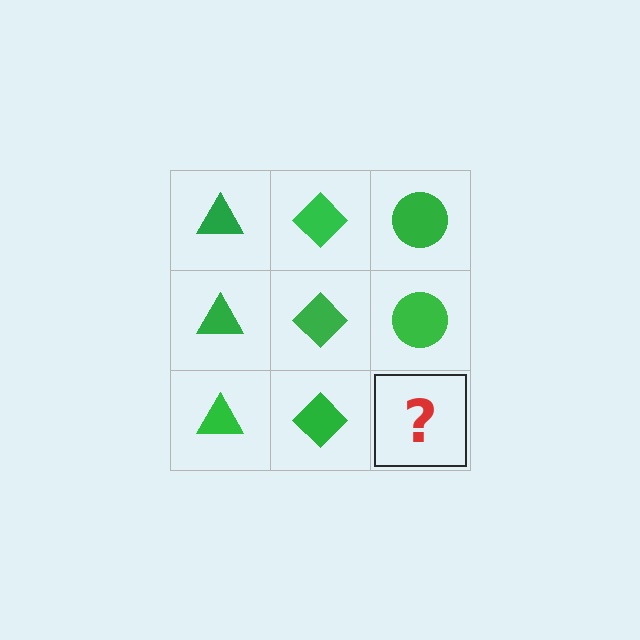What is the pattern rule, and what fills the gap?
The rule is that each column has a consistent shape. The gap should be filled with a green circle.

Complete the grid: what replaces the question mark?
The question mark should be replaced with a green circle.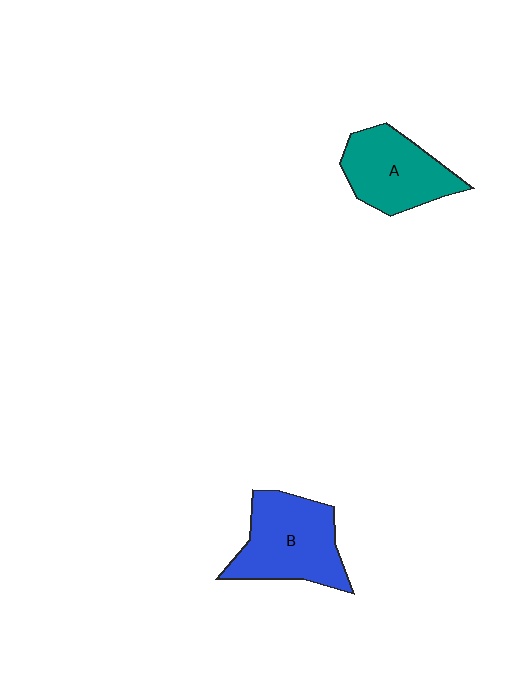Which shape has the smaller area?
Shape A (teal).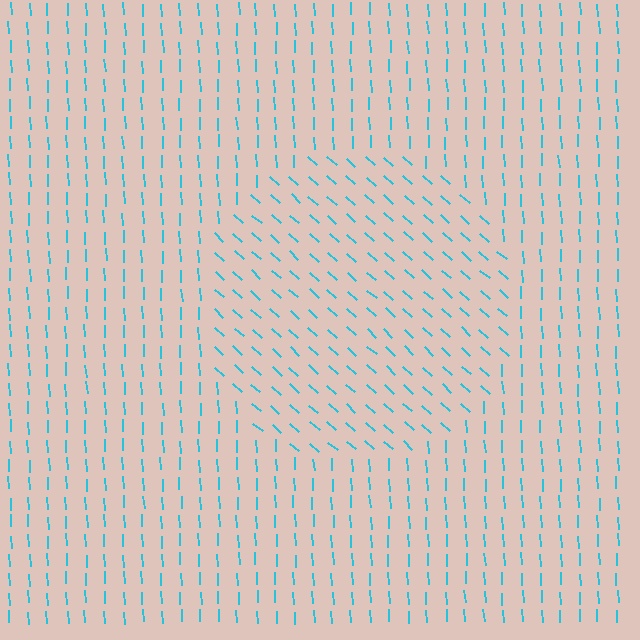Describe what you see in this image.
The image is filled with small cyan line segments. A circle region in the image has lines oriented differently from the surrounding lines, creating a visible texture boundary.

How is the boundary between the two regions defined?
The boundary is defined purely by a change in line orientation (approximately 45 degrees difference). All lines are the same color and thickness.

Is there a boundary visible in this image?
Yes, there is a texture boundary formed by a change in line orientation.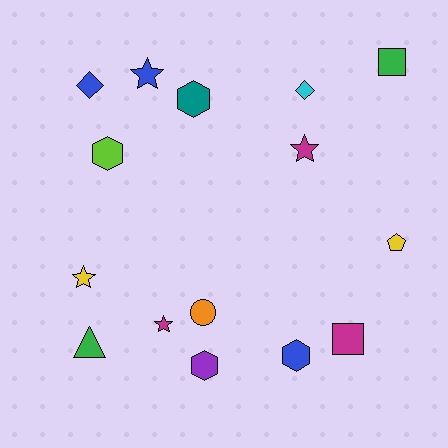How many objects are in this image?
There are 15 objects.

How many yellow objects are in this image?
There are 2 yellow objects.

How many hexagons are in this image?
There are 4 hexagons.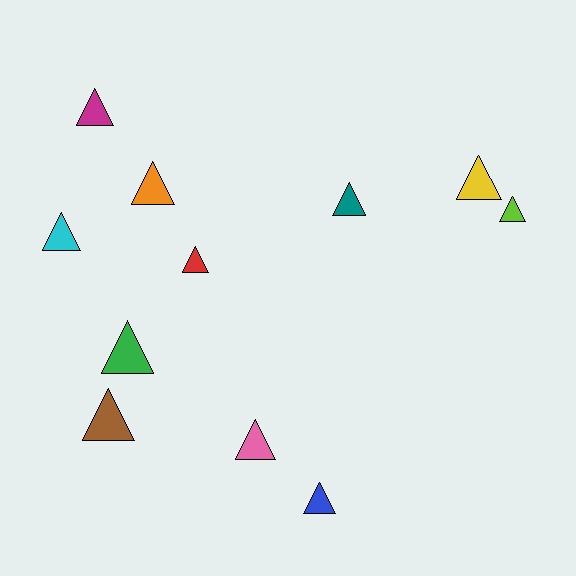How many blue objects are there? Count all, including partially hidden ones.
There is 1 blue object.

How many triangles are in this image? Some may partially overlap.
There are 11 triangles.